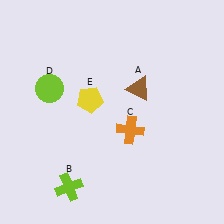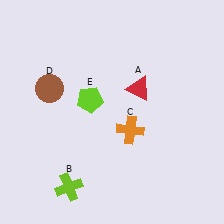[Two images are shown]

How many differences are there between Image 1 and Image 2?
There are 3 differences between the two images.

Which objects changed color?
A changed from brown to red. D changed from lime to brown. E changed from yellow to lime.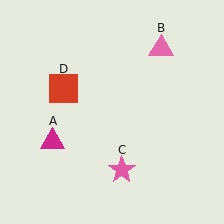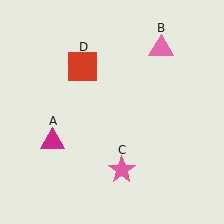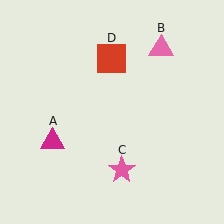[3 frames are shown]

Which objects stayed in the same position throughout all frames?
Magenta triangle (object A) and pink triangle (object B) and pink star (object C) remained stationary.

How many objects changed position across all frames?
1 object changed position: red square (object D).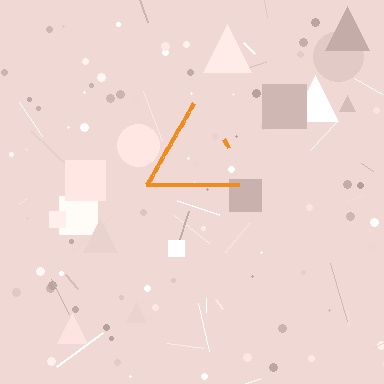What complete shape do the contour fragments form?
The contour fragments form a triangle.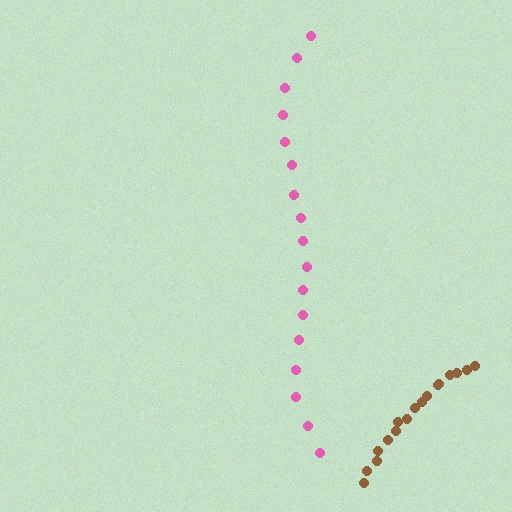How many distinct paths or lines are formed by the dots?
There are 2 distinct paths.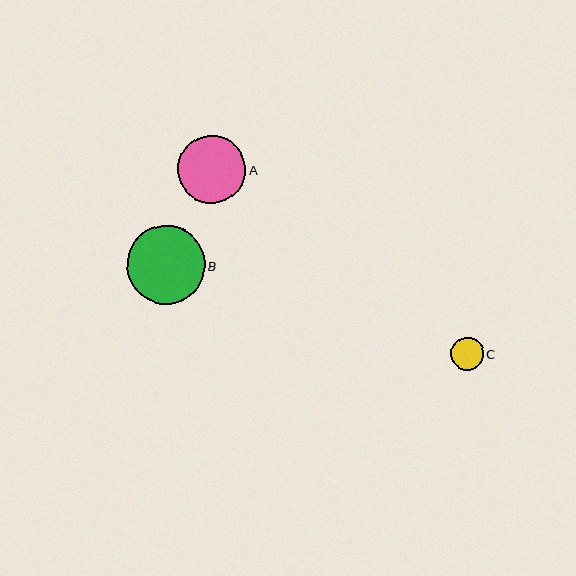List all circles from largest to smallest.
From largest to smallest: B, A, C.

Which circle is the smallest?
Circle C is the smallest with a size of approximately 33 pixels.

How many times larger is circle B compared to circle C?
Circle B is approximately 2.4 times the size of circle C.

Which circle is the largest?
Circle B is the largest with a size of approximately 78 pixels.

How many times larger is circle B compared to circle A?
Circle B is approximately 1.1 times the size of circle A.